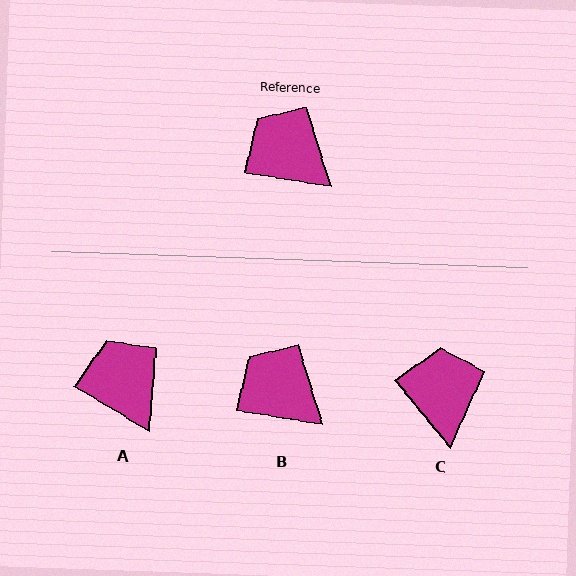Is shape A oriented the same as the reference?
No, it is off by about 22 degrees.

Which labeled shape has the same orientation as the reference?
B.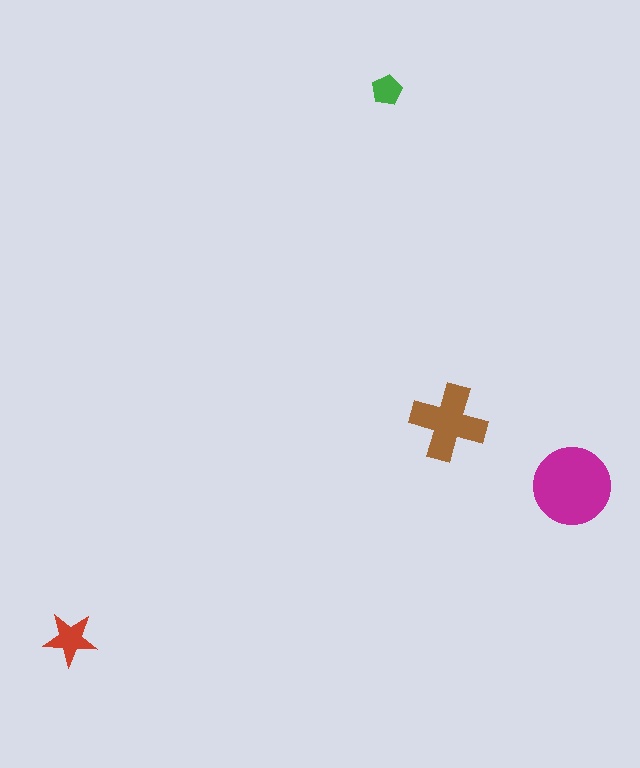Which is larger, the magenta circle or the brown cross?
The magenta circle.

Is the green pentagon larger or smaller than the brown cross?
Smaller.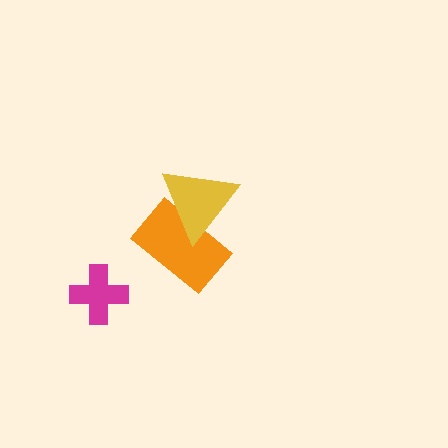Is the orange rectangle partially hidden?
Yes, it is partially covered by another shape.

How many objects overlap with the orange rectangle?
1 object overlaps with the orange rectangle.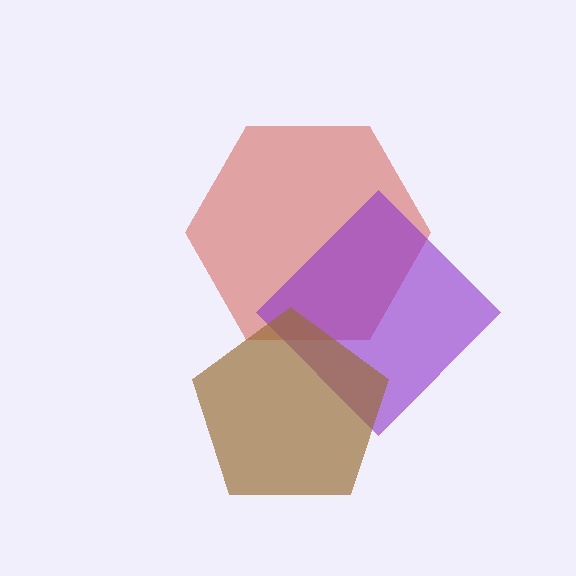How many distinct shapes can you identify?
There are 3 distinct shapes: a red hexagon, a purple diamond, a brown pentagon.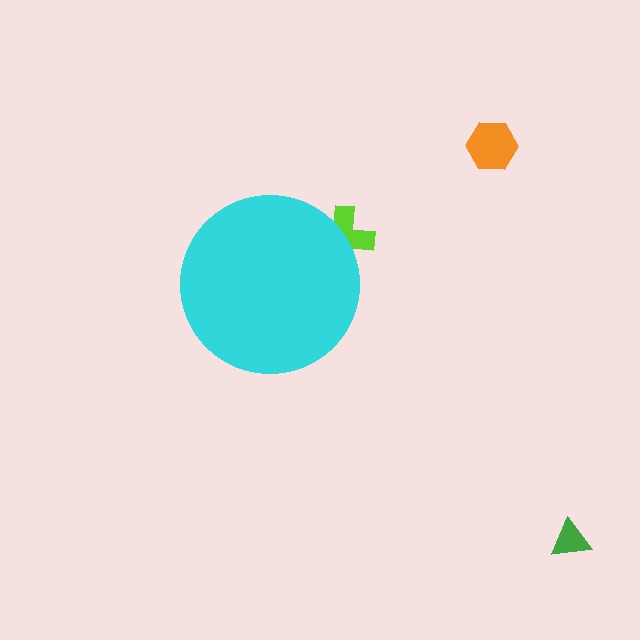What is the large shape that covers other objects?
A cyan circle.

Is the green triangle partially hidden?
No, the green triangle is fully visible.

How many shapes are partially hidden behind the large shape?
1 shape is partially hidden.